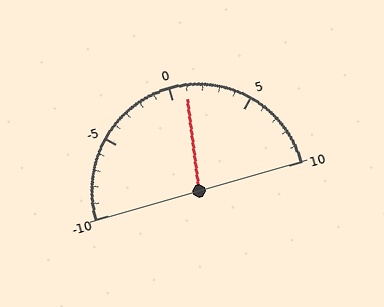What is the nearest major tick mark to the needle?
The nearest major tick mark is 0.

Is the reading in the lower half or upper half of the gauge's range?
The reading is in the upper half of the range (-10 to 10).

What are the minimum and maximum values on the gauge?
The gauge ranges from -10 to 10.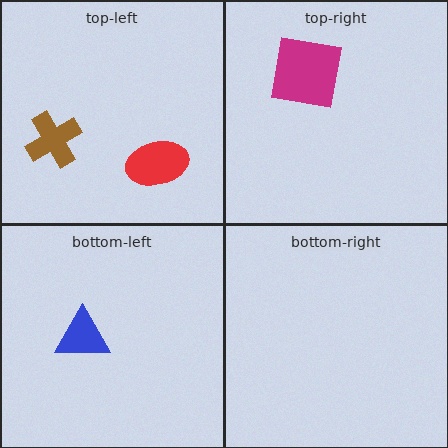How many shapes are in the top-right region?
1.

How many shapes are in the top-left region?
2.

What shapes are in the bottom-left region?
The blue triangle.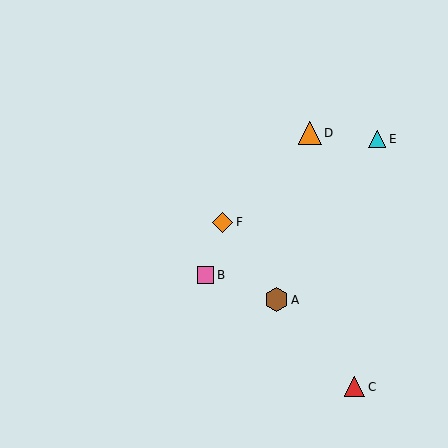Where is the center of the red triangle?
The center of the red triangle is at (355, 387).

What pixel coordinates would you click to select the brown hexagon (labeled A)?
Click at (277, 300) to select the brown hexagon A.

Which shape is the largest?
The brown hexagon (labeled A) is the largest.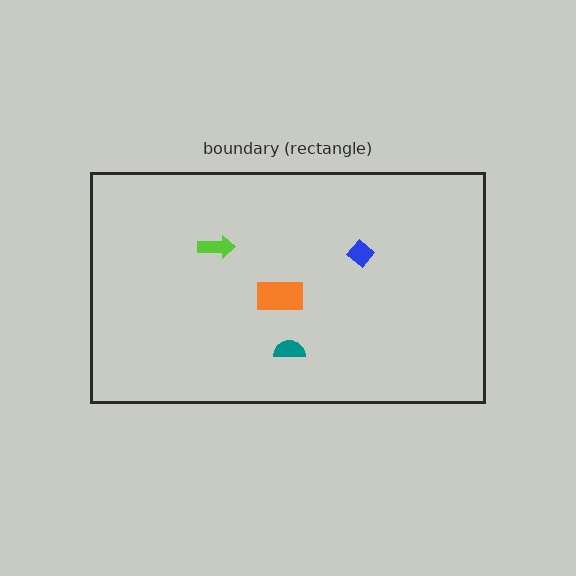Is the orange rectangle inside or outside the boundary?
Inside.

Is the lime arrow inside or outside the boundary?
Inside.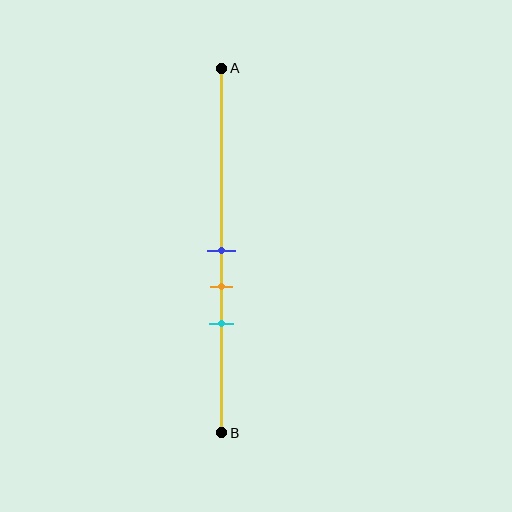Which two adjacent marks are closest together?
The blue and orange marks are the closest adjacent pair.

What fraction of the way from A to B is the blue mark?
The blue mark is approximately 50% (0.5) of the way from A to B.